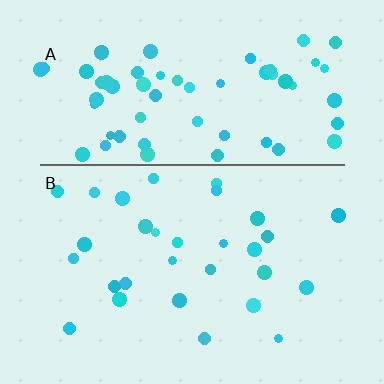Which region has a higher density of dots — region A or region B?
A (the top).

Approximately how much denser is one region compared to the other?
Approximately 2.2× — region A over region B.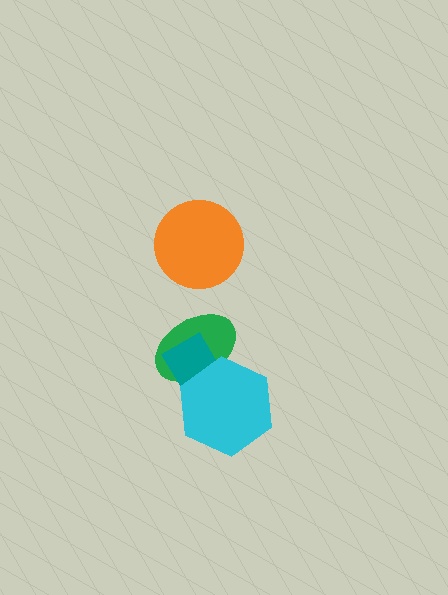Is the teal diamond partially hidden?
Yes, it is partially covered by another shape.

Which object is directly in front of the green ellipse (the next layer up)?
The teal diamond is directly in front of the green ellipse.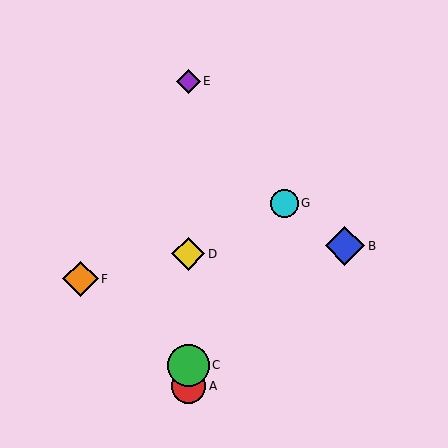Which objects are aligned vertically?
Objects A, C, D, E are aligned vertically.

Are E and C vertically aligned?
Yes, both are at x≈188.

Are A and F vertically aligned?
No, A is at x≈188 and F is at x≈80.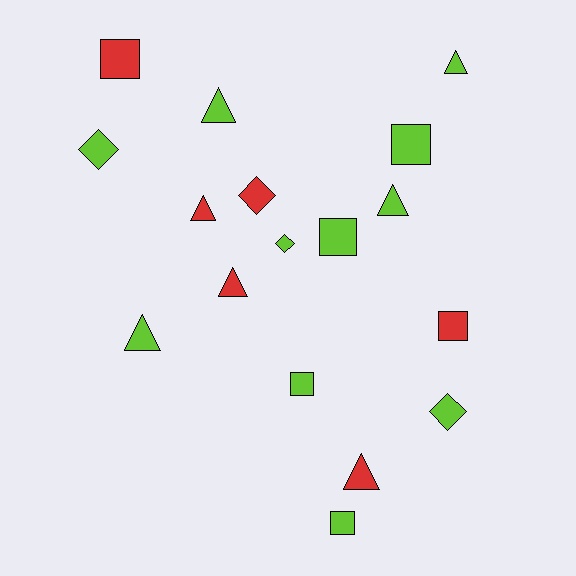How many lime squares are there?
There are 4 lime squares.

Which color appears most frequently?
Lime, with 11 objects.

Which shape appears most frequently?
Triangle, with 7 objects.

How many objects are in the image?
There are 17 objects.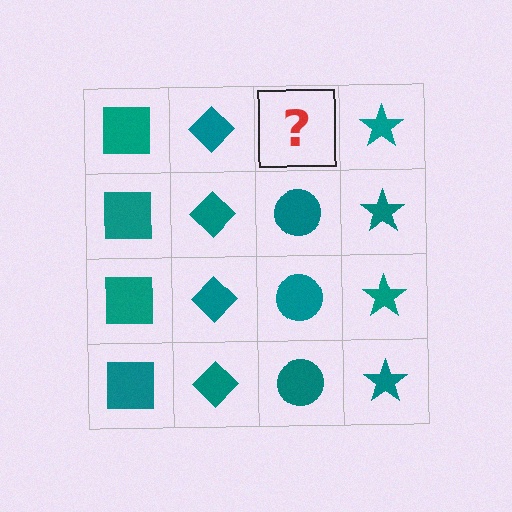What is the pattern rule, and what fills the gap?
The rule is that each column has a consistent shape. The gap should be filled with a teal circle.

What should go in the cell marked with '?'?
The missing cell should contain a teal circle.